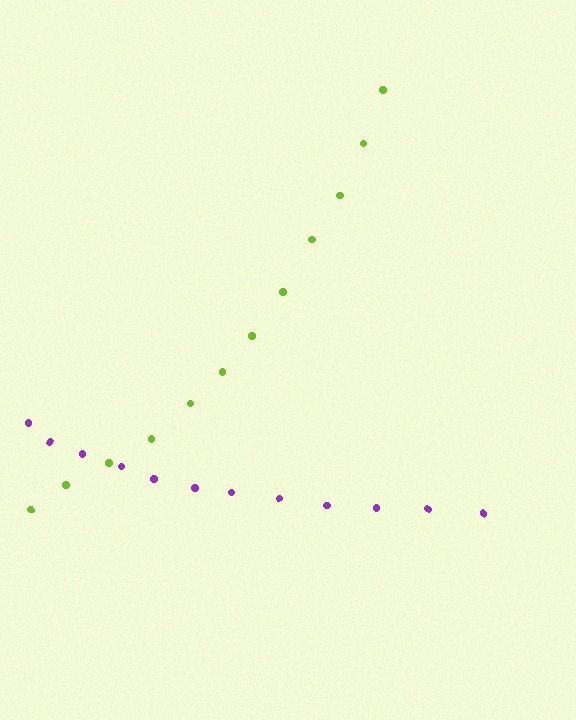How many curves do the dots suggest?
There are 2 distinct paths.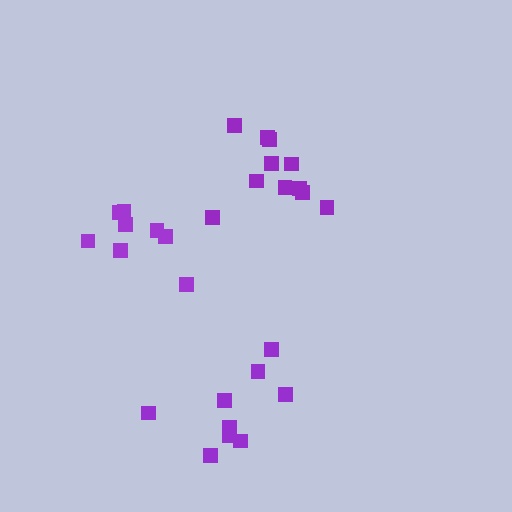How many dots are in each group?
Group 1: 11 dots, Group 2: 8 dots, Group 3: 9 dots (28 total).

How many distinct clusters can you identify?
There are 3 distinct clusters.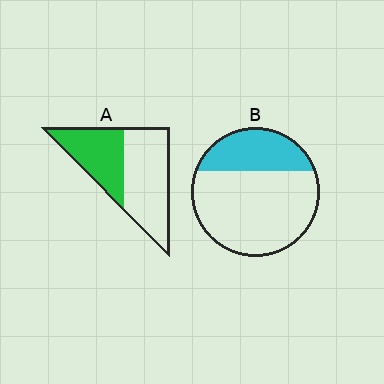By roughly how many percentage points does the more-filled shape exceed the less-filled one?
By roughly 10 percentage points (A over B).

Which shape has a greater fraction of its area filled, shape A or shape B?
Shape A.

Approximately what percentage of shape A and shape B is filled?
A is approximately 40% and B is approximately 30%.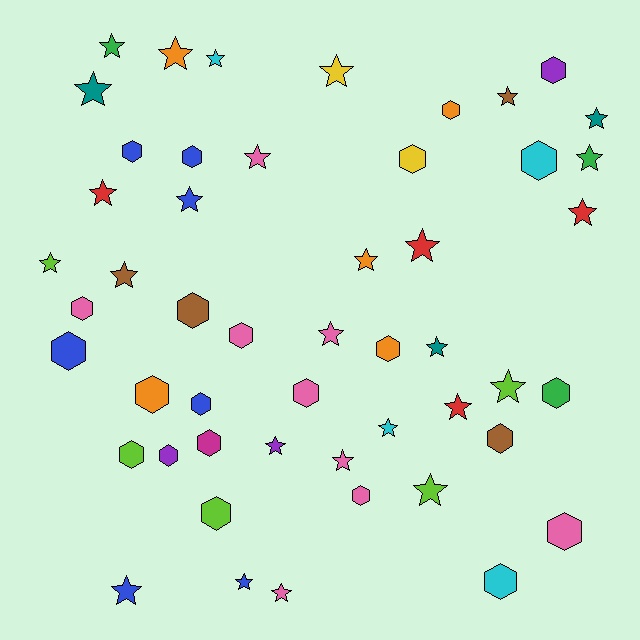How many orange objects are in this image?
There are 5 orange objects.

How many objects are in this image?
There are 50 objects.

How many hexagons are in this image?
There are 23 hexagons.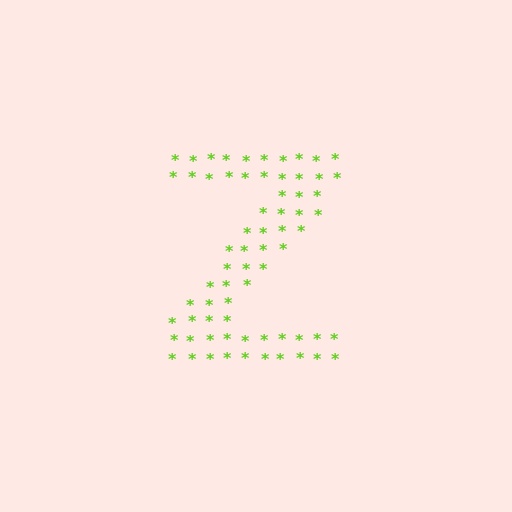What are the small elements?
The small elements are asterisks.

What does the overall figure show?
The overall figure shows the letter Z.